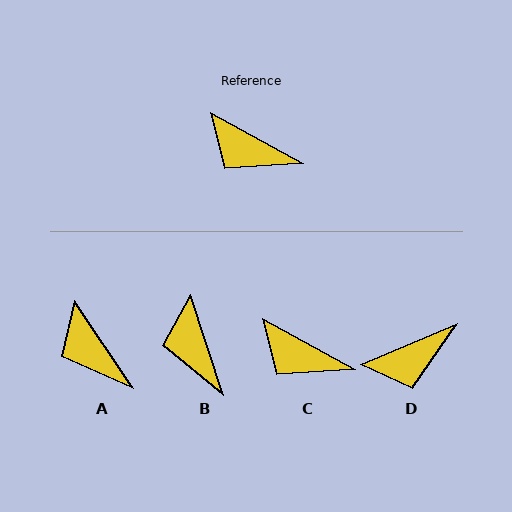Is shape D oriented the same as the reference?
No, it is off by about 52 degrees.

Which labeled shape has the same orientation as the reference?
C.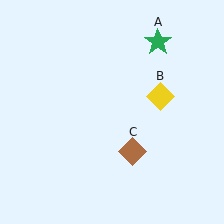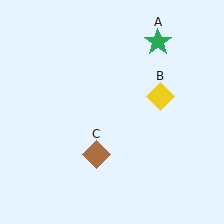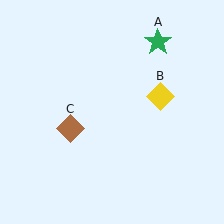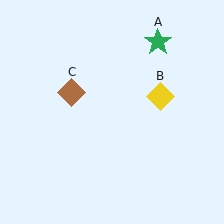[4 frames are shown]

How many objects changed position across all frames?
1 object changed position: brown diamond (object C).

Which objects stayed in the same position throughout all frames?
Green star (object A) and yellow diamond (object B) remained stationary.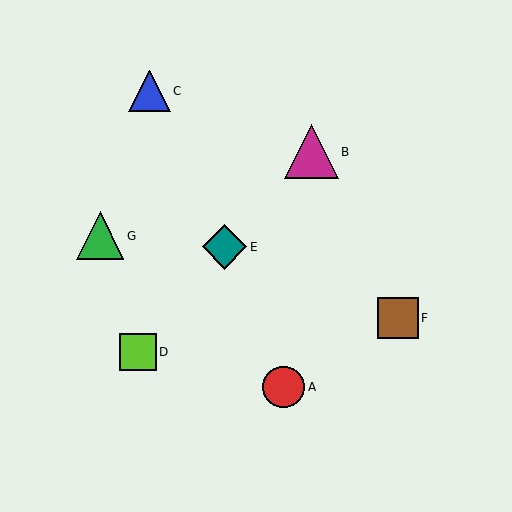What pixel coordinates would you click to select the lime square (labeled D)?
Click at (138, 352) to select the lime square D.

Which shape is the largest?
The magenta triangle (labeled B) is the largest.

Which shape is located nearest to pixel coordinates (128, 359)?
The lime square (labeled D) at (138, 352) is nearest to that location.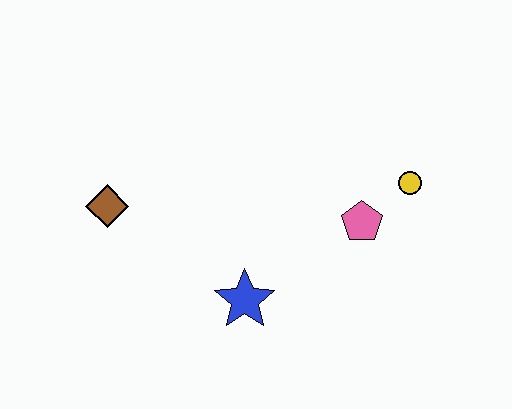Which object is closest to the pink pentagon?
The yellow circle is closest to the pink pentagon.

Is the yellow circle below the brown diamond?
No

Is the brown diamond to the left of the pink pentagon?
Yes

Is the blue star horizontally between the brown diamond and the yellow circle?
Yes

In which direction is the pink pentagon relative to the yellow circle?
The pink pentagon is to the left of the yellow circle.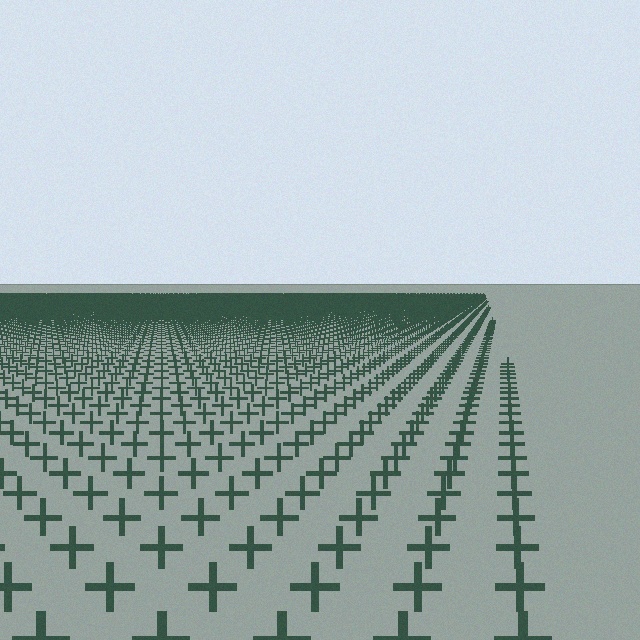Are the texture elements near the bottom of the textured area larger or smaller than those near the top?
Larger. Near the bottom, elements are closer to the viewer and appear at a bigger on-screen size.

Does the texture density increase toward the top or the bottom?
Density increases toward the top.